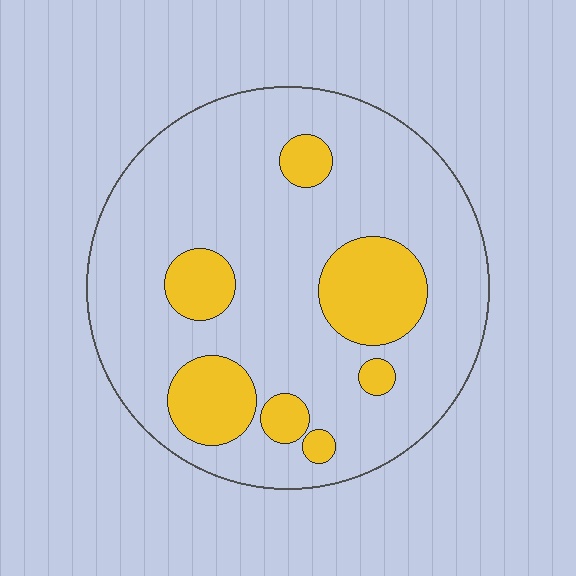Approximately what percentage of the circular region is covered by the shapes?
Approximately 20%.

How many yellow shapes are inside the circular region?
7.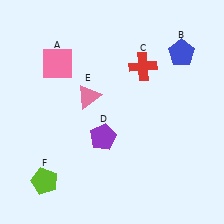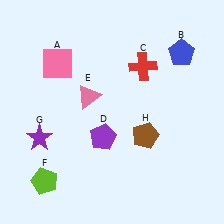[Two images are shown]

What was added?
A purple star (G), a brown pentagon (H) were added in Image 2.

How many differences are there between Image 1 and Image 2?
There are 2 differences between the two images.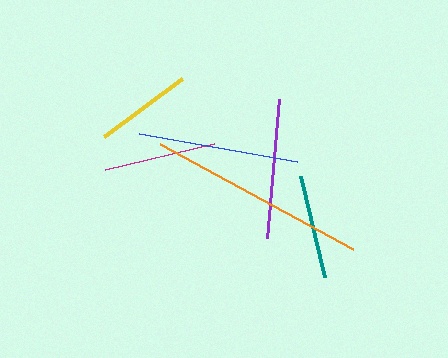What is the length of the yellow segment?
The yellow segment is approximately 98 pixels long.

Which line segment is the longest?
The orange line is the longest at approximately 220 pixels.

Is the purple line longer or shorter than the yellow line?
The purple line is longer than the yellow line.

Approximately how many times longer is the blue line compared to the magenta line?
The blue line is approximately 1.4 times the length of the magenta line.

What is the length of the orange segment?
The orange segment is approximately 220 pixels long.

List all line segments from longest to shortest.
From longest to shortest: orange, blue, purple, magenta, teal, yellow.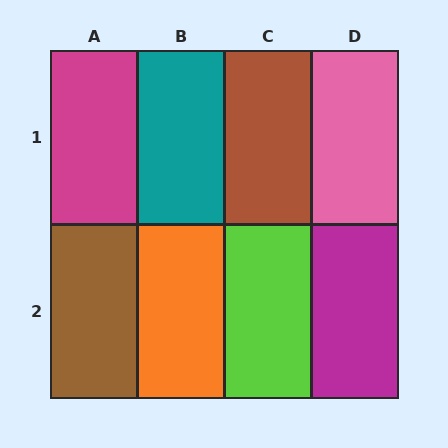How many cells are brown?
2 cells are brown.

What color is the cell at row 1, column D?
Pink.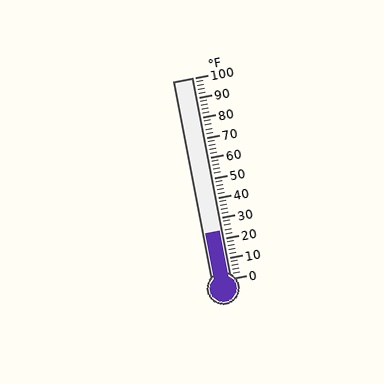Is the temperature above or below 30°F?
The temperature is below 30°F.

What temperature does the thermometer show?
The thermometer shows approximately 24°F.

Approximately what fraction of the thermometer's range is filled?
The thermometer is filled to approximately 25% of its range.